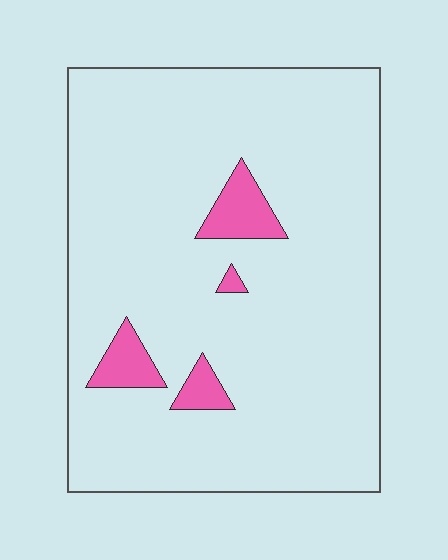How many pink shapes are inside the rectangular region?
4.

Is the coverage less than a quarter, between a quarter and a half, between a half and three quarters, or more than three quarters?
Less than a quarter.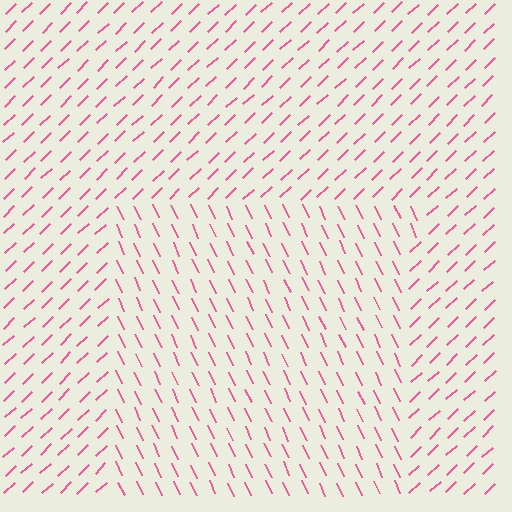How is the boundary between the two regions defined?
The boundary is defined purely by a change in line orientation (approximately 71 degrees difference). All lines are the same color and thickness.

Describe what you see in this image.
The image is filled with small pink line segments. A rectangle region in the image has lines oriented differently from the surrounding lines, creating a visible texture boundary.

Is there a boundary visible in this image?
Yes, there is a texture boundary formed by a change in line orientation.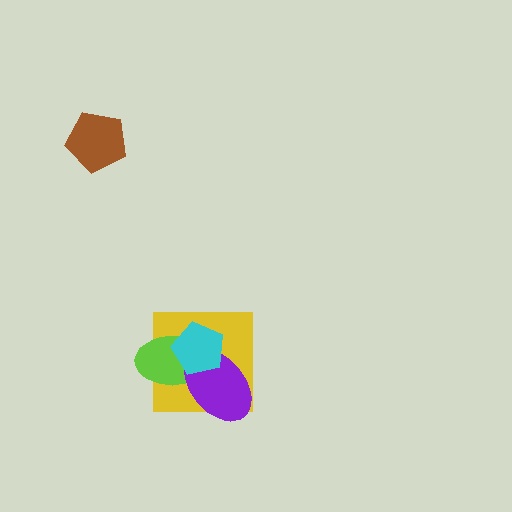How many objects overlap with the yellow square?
3 objects overlap with the yellow square.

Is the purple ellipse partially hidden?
Yes, it is partially covered by another shape.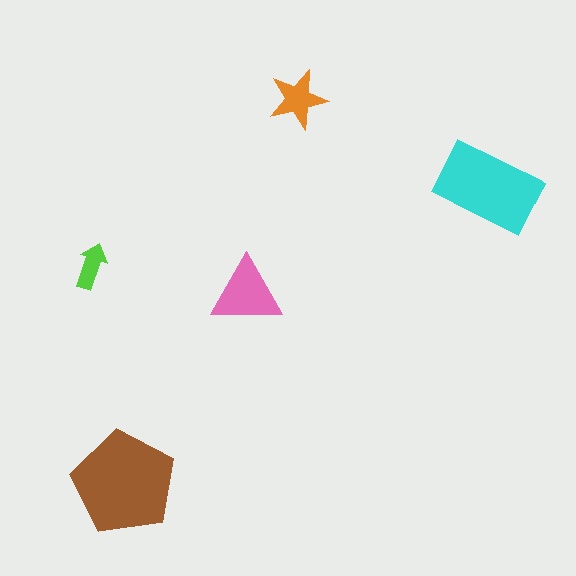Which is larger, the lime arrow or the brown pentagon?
The brown pentagon.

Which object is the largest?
The brown pentagon.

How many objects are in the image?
There are 5 objects in the image.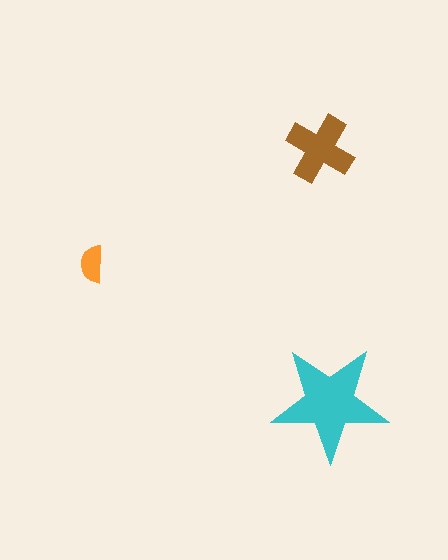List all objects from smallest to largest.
The orange semicircle, the brown cross, the cyan star.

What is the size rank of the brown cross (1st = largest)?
2nd.